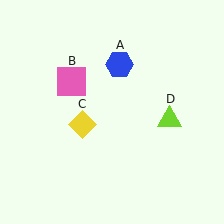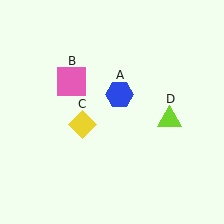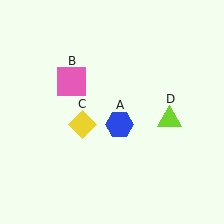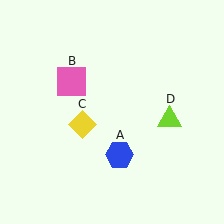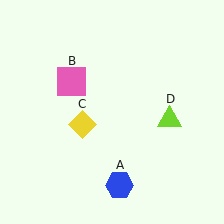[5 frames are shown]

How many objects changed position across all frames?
1 object changed position: blue hexagon (object A).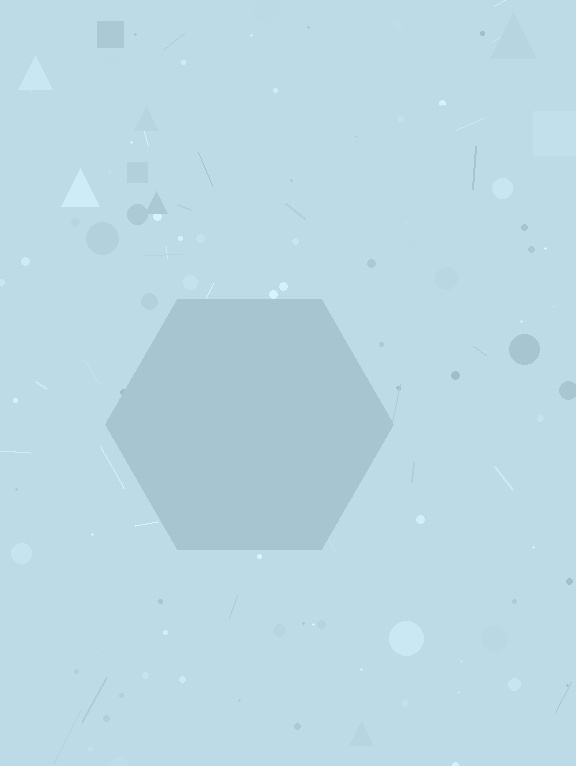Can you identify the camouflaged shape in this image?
The camouflaged shape is a hexagon.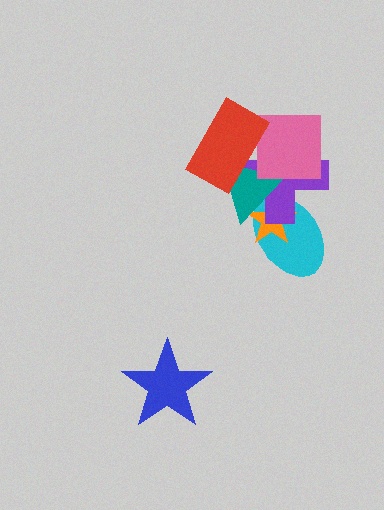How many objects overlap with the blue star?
0 objects overlap with the blue star.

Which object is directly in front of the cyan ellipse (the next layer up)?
The orange star is directly in front of the cyan ellipse.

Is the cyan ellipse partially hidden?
Yes, it is partially covered by another shape.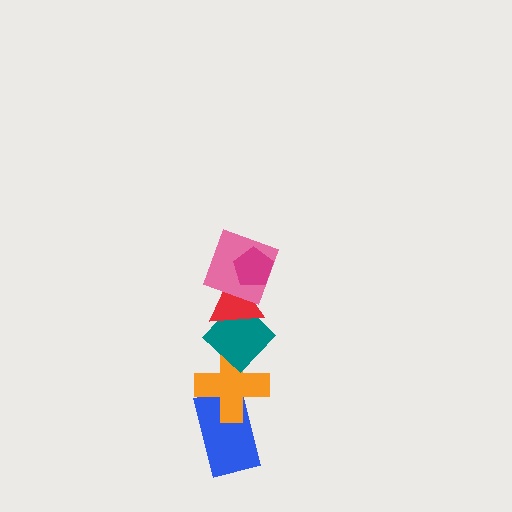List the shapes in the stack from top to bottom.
From top to bottom: the magenta pentagon, the pink square, the red triangle, the teal diamond, the orange cross, the blue rectangle.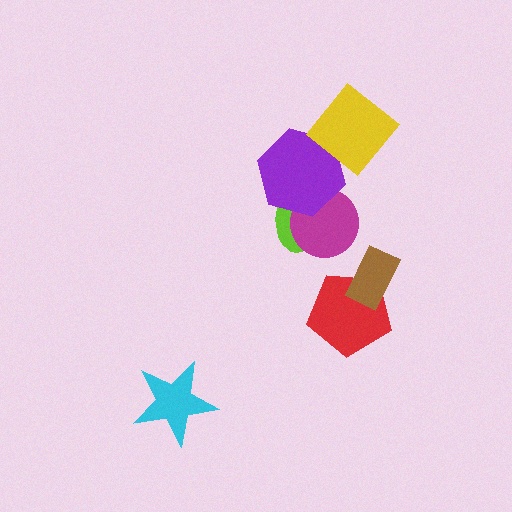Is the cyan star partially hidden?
No, no other shape covers it.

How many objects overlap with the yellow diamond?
1 object overlaps with the yellow diamond.